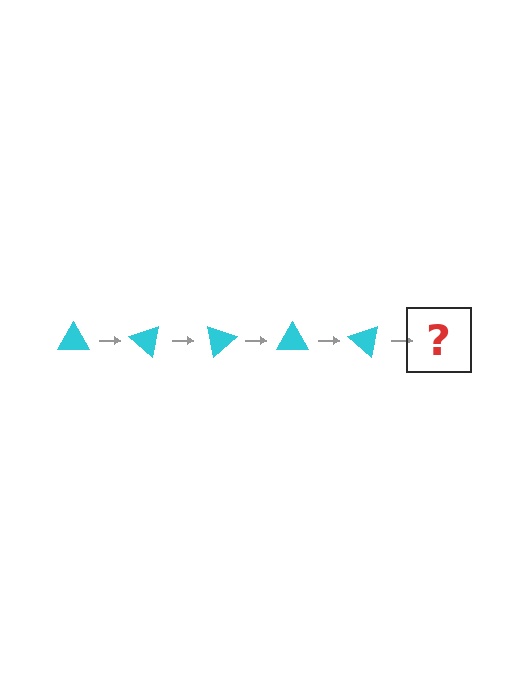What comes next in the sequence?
The next element should be a cyan triangle rotated 200 degrees.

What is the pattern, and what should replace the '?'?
The pattern is that the triangle rotates 40 degrees each step. The '?' should be a cyan triangle rotated 200 degrees.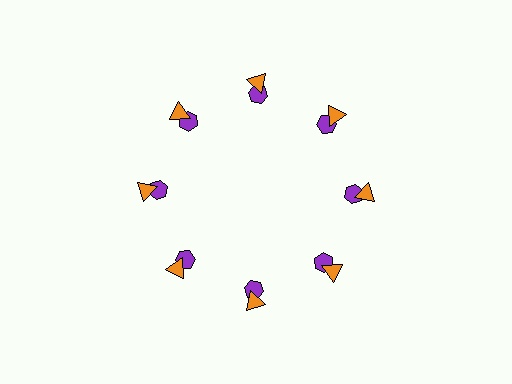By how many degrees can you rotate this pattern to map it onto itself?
The pattern maps onto itself every 45 degrees of rotation.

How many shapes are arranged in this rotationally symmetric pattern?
There are 16 shapes, arranged in 8 groups of 2.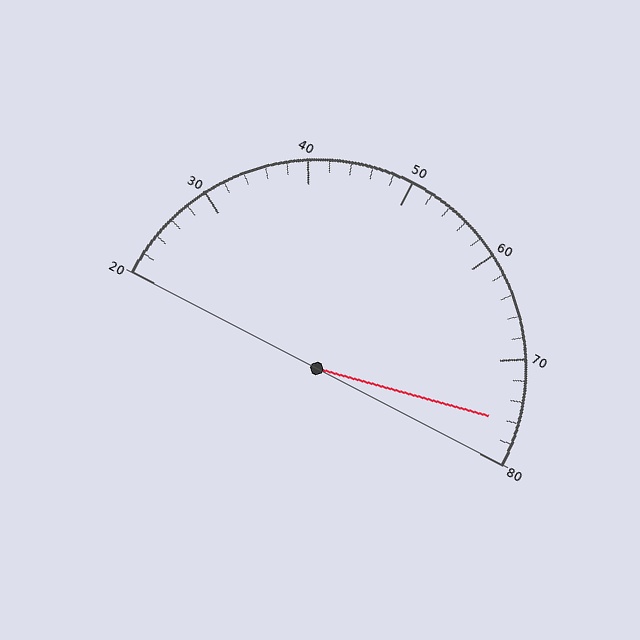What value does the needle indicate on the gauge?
The needle indicates approximately 76.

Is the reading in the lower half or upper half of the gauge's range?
The reading is in the upper half of the range (20 to 80).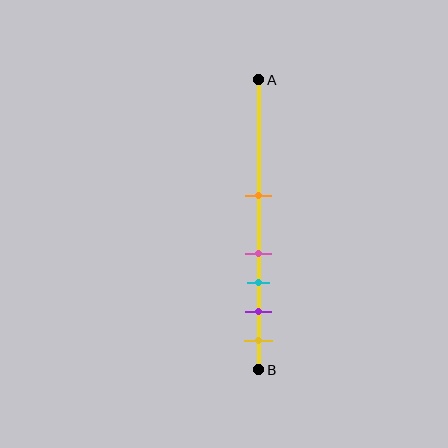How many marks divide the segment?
There are 5 marks dividing the segment.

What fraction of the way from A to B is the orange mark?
The orange mark is approximately 40% (0.4) of the way from A to B.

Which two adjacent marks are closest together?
The pink and cyan marks are the closest adjacent pair.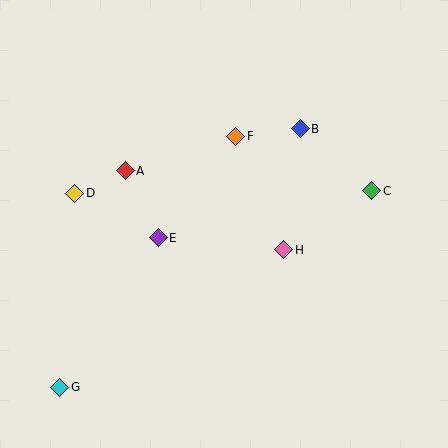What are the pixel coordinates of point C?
Point C is at (372, 191).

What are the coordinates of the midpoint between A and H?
The midpoint between A and H is at (205, 210).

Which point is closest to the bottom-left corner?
Point G is closest to the bottom-left corner.